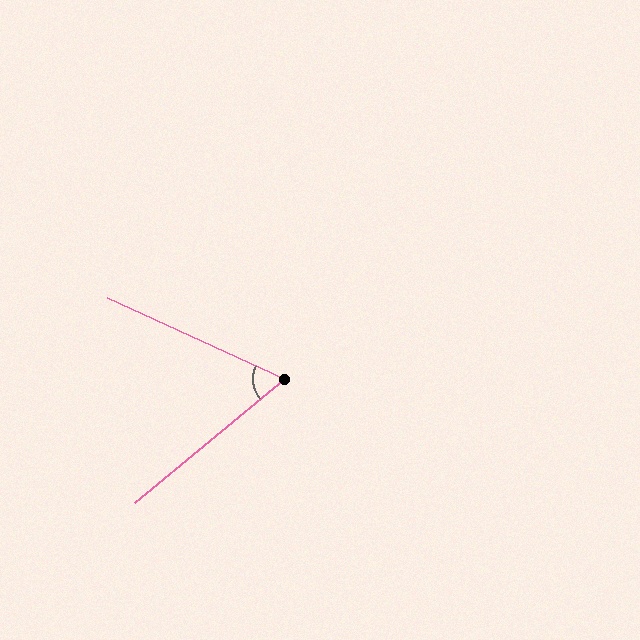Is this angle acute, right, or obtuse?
It is acute.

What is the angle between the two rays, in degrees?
Approximately 64 degrees.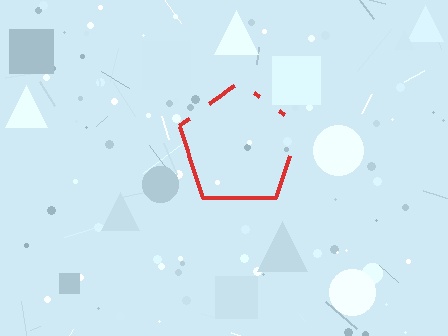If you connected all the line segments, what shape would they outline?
They would outline a pentagon.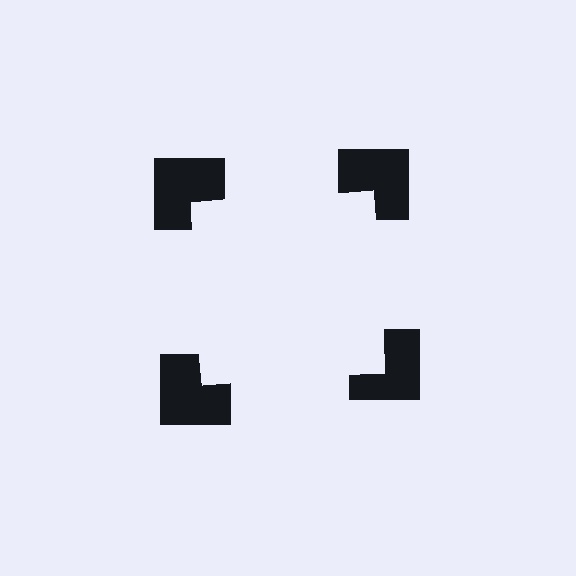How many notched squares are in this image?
There are 4 — one at each vertex of the illusory square.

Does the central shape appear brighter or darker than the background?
It typically appears slightly brighter than the background, even though no actual brightness change is drawn.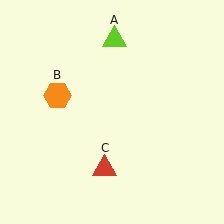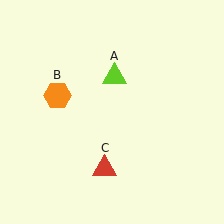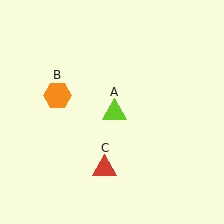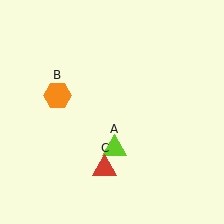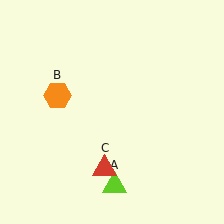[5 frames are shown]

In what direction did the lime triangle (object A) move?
The lime triangle (object A) moved down.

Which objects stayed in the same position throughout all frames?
Orange hexagon (object B) and red triangle (object C) remained stationary.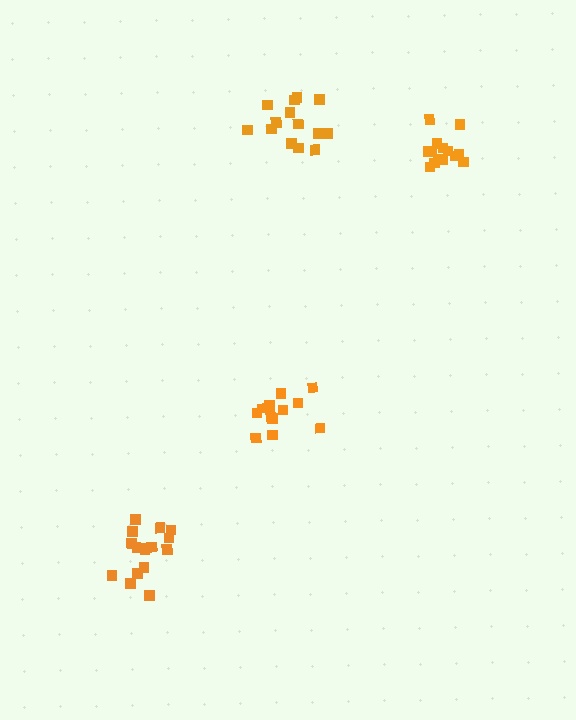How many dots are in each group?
Group 1: 16 dots, Group 2: 14 dots, Group 3: 13 dots, Group 4: 14 dots (57 total).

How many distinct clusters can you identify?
There are 4 distinct clusters.